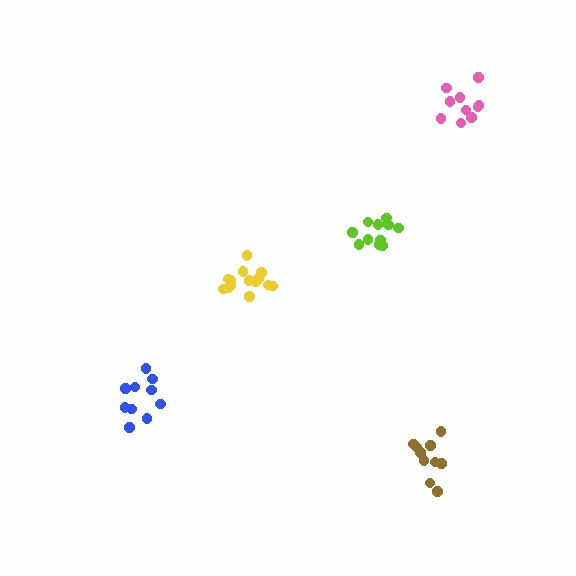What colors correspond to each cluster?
The clusters are colored: blue, lime, brown, pink, yellow.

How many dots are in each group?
Group 1: 10 dots, Group 2: 12 dots, Group 3: 10 dots, Group 4: 10 dots, Group 5: 14 dots (56 total).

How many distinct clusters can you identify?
There are 5 distinct clusters.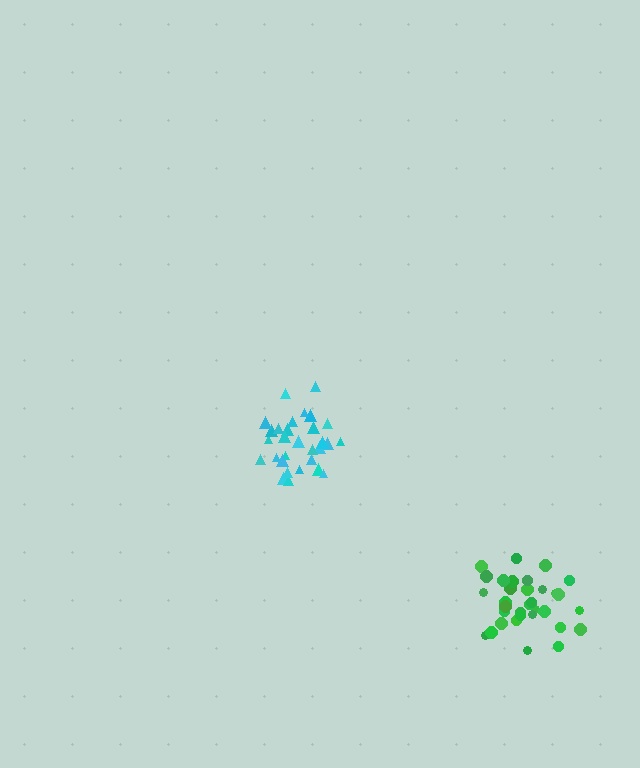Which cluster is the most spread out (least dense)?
Green.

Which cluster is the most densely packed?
Cyan.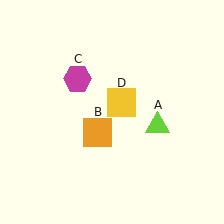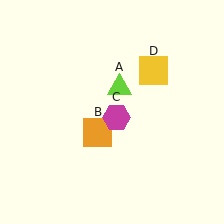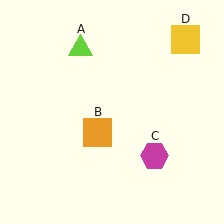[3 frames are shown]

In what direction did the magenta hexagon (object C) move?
The magenta hexagon (object C) moved down and to the right.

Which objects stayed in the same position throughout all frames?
Orange square (object B) remained stationary.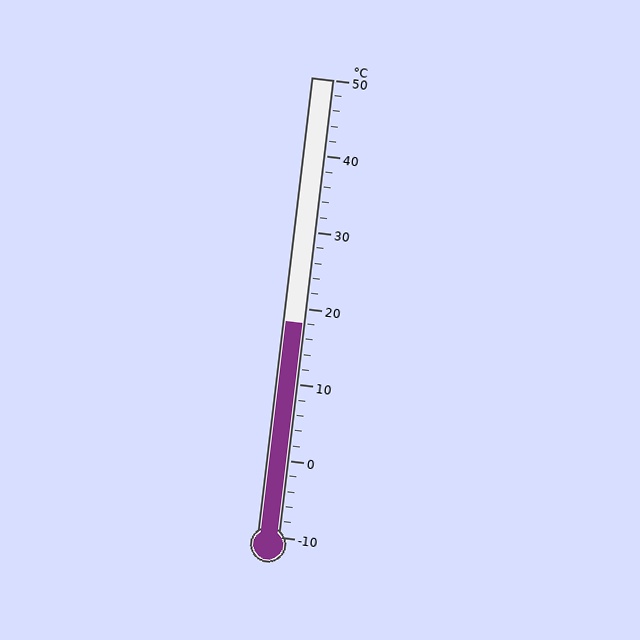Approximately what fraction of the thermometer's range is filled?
The thermometer is filled to approximately 45% of its range.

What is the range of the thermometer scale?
The thermometer scale ranges from -10°C to 50°C.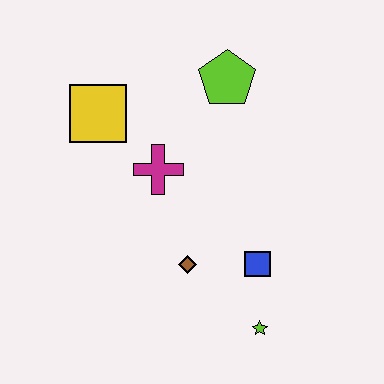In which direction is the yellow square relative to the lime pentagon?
The yellow square is to the left of the lime pentagon.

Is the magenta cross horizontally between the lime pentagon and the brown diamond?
No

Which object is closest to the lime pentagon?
The magenta cross is closest to the lime pentagon.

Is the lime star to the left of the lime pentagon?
No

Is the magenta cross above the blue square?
Yes